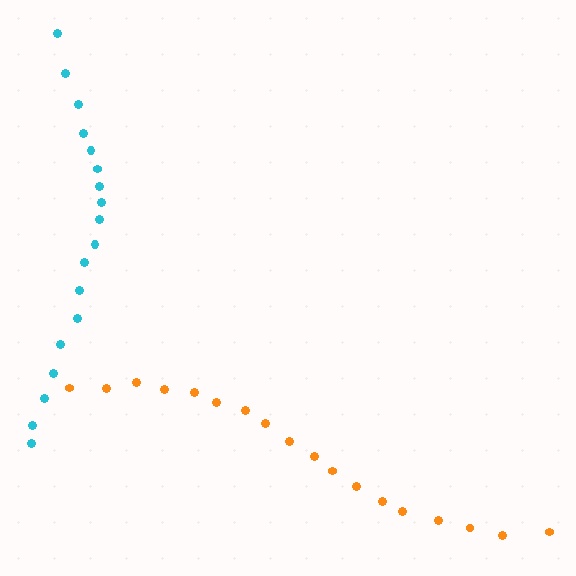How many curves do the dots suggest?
There are 2 distinct paths.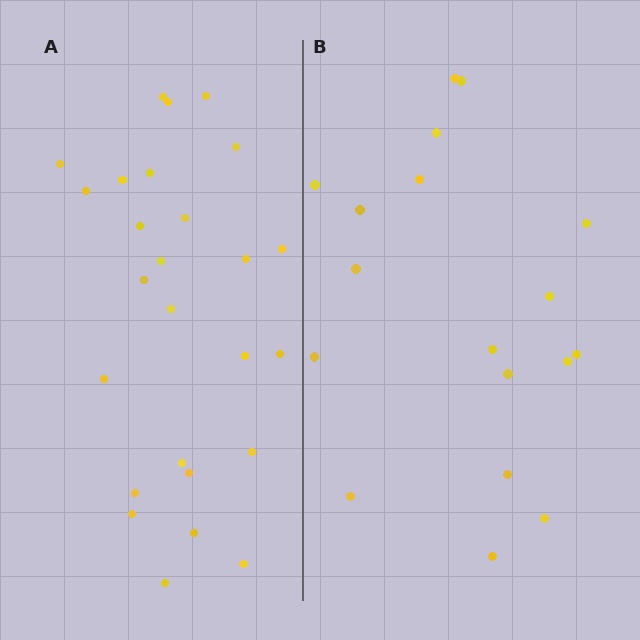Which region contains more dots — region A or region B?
Region A (the left region) has more dots.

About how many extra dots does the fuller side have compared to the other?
Region A has roughly 8 or so more dots than region B.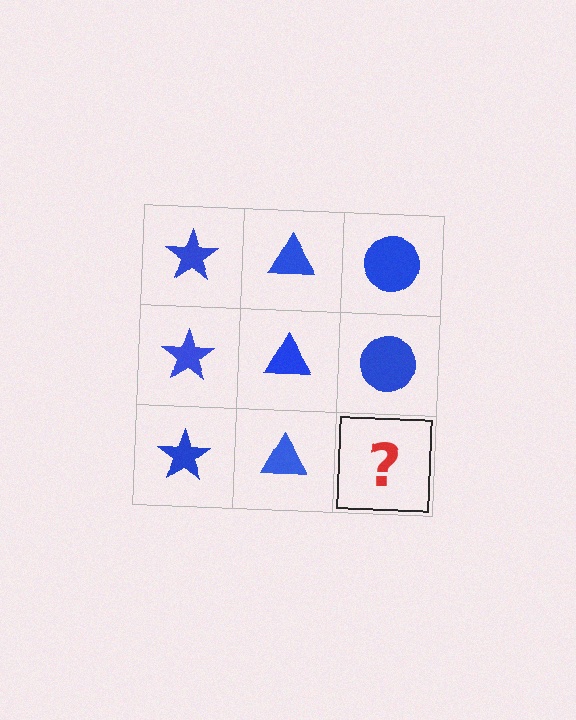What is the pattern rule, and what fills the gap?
The rule is that each column has a consistent shape. The gap should be filled with a blue circle.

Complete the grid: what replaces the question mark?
The question mark should be replaced with a blue circle.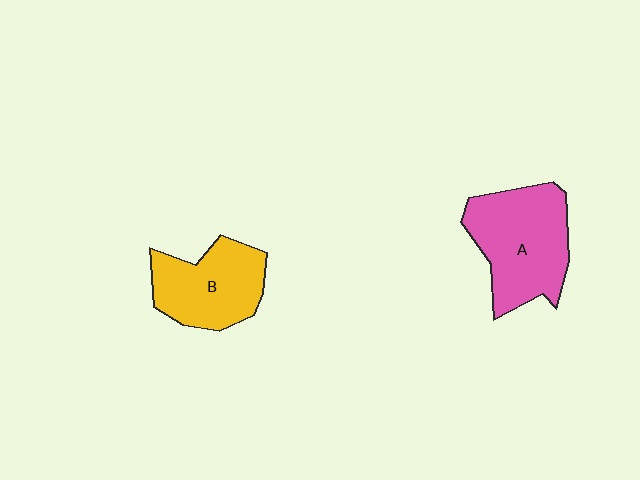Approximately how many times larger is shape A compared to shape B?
Approximately 1.3 times.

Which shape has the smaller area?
Shape B (yellow).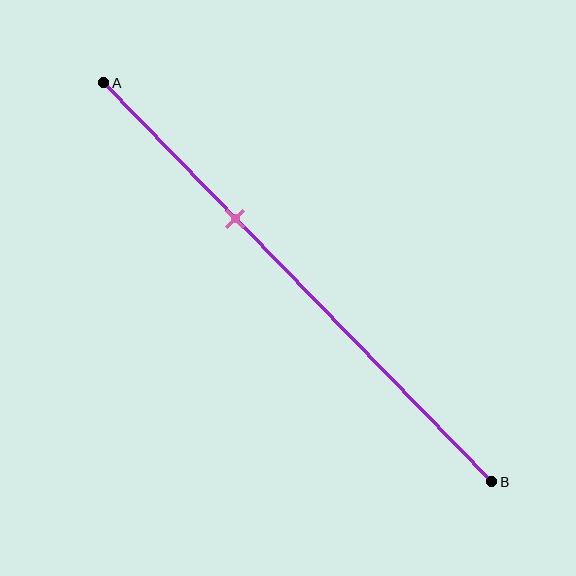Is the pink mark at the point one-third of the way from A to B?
Yes, the mark is approximately at the one-third point.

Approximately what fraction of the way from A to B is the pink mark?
The pink mark is approximately 35% of the way from A to B.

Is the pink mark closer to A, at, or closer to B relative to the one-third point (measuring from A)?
The pink mark is approximately at the one-third point of segment AB.